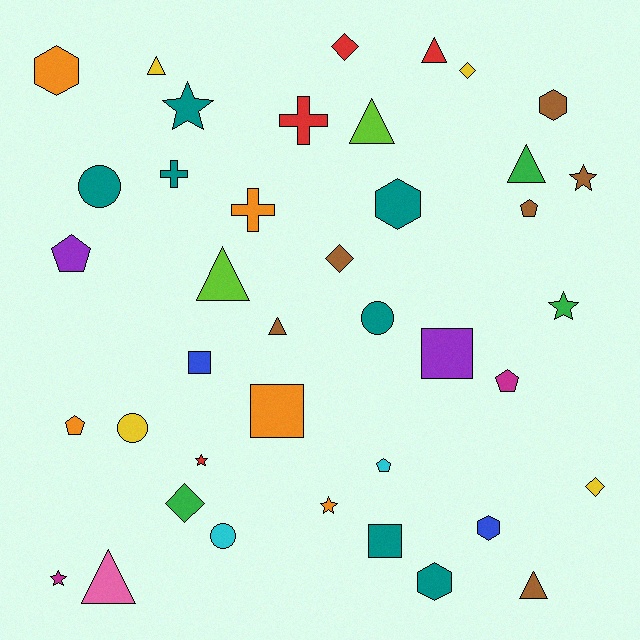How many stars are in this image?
There are 6 stars.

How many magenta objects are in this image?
There are 2 magenta objects.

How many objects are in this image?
There are 40 objects.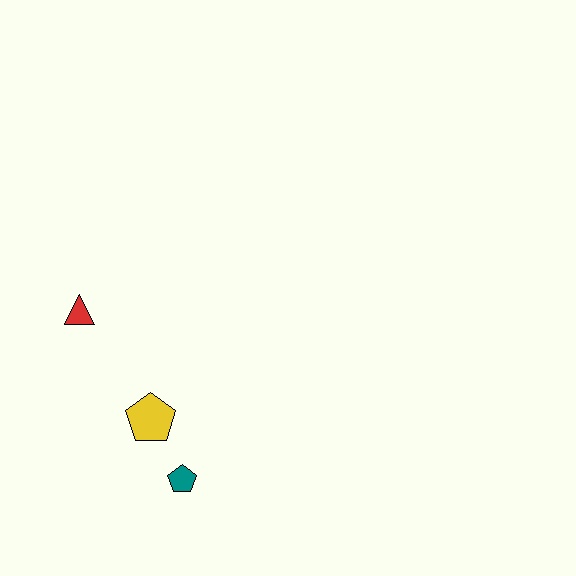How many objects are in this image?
There are 3 objects.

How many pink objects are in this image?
There are no pink objects.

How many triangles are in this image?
There is 1 triangle.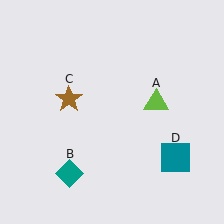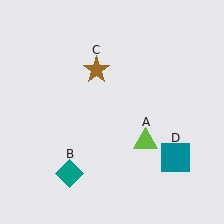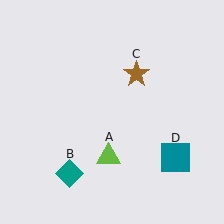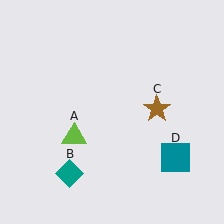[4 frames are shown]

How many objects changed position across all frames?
2 objects changed position: lime triangle (object A), brown star (object C).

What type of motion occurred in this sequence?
The lime triangle (object A), brown star (object C) rotated clockwise around the center of the scene.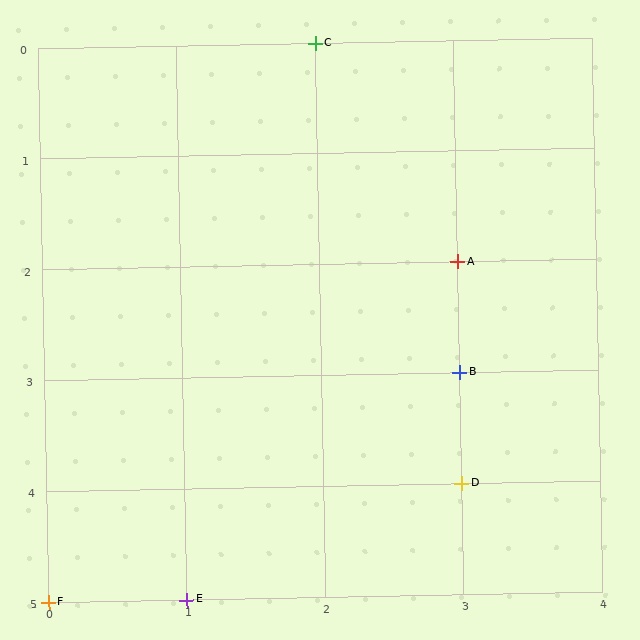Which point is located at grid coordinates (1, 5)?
Point E is at (1, 5).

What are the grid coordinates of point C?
Point C is at grid coordinates (2, 0).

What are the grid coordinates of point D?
Point D is at grid coordinates (3, 4).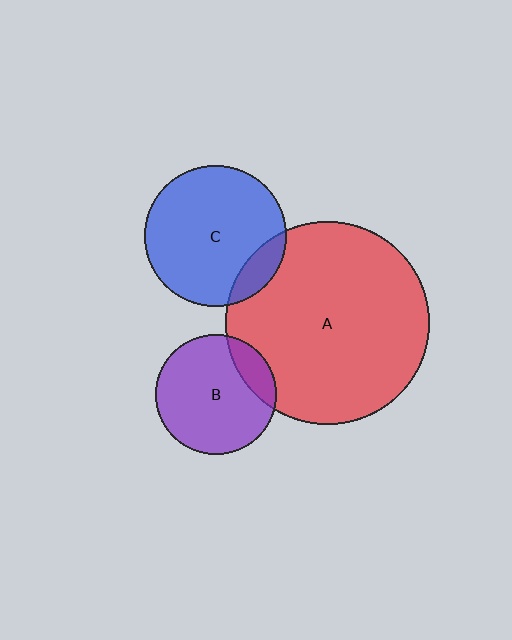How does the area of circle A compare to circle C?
Approximately 2.1 times.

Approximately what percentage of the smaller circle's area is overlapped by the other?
Approximately 15%.